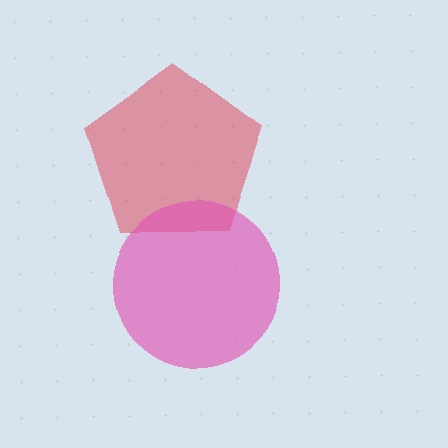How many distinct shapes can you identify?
There are 2 distinct shapes: a red pentagon, a pink circle.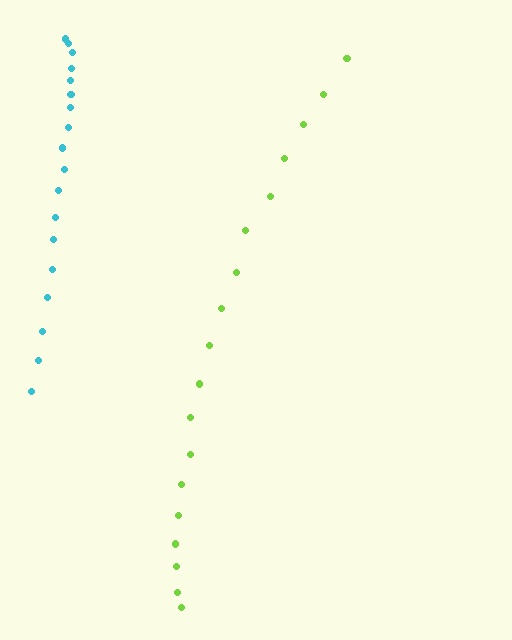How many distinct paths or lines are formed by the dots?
There are 2 distinct paths.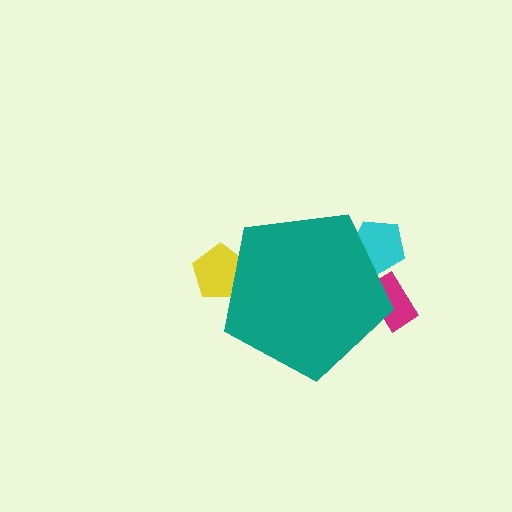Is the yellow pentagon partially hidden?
Yes, the yellow pentagon is partially hidden behind the teal pentagon.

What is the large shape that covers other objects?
A teal pentagon.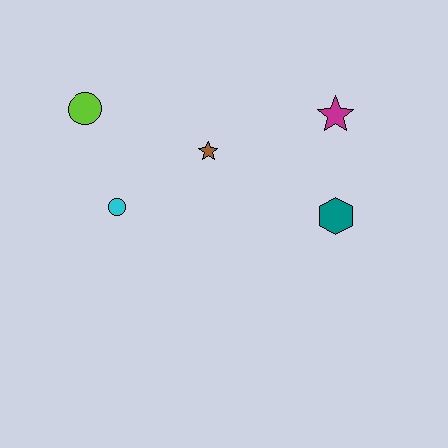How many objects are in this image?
There are 5 objects.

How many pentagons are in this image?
There are no pentagons.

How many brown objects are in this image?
There is 1 brown object.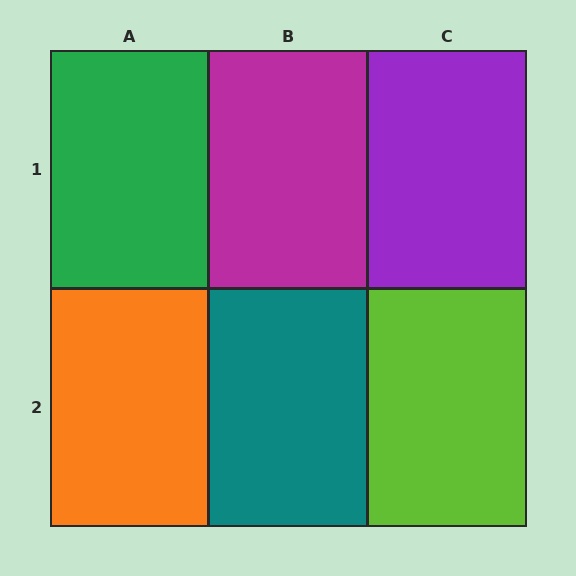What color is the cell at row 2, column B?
Teal.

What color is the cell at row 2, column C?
Lime.